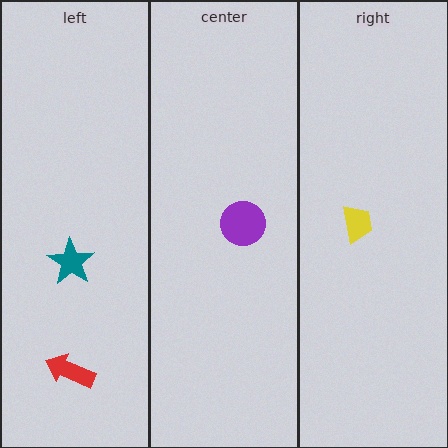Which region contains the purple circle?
The center region.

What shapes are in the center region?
The purple circle.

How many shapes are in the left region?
2.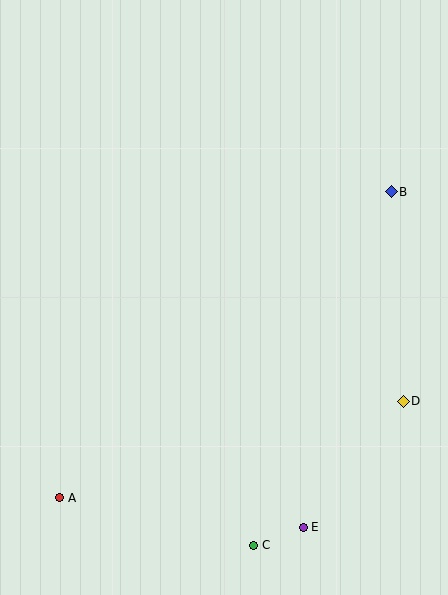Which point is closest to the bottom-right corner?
Point E is closest to the bottom-right corner.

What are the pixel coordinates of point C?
Point C is at (254, 545).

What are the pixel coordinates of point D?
Point D is at (403, 401).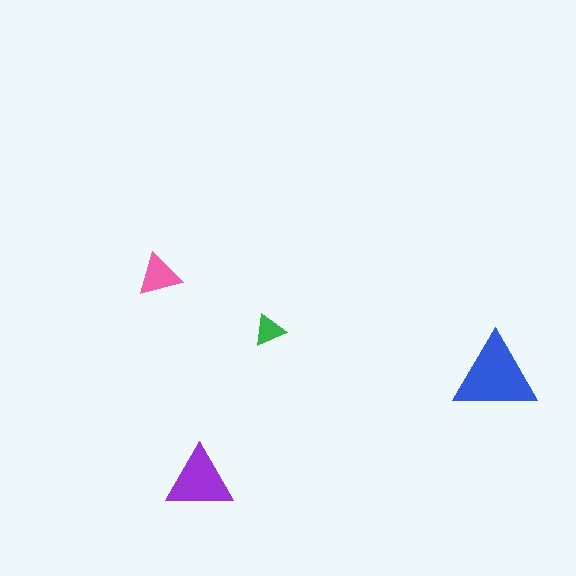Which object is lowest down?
The purple triangle is bottommost.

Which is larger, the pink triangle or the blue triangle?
The blue one.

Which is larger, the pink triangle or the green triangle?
The pink one.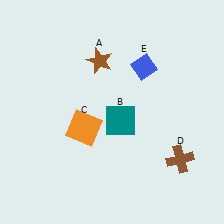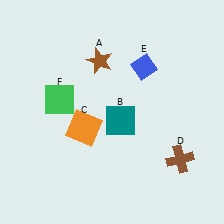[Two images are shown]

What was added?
A green square (F) was added in Image 2.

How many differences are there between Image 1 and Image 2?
There is 1 difference between the two images.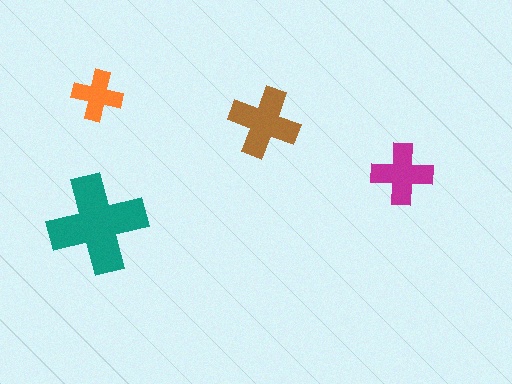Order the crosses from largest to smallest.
the teal one, the brown one, the magenta one, the orange one.